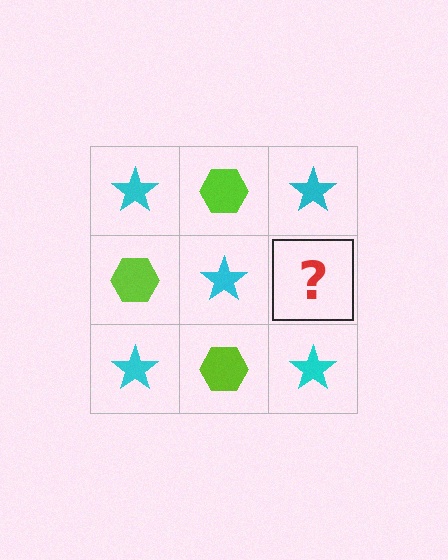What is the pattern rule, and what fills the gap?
The rule is that it alternates cyan star and lime hexagon in a checkerboard pattern. The gap should be filled with a lime hexagon.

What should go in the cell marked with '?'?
The missing cell should contain a lime hexagon.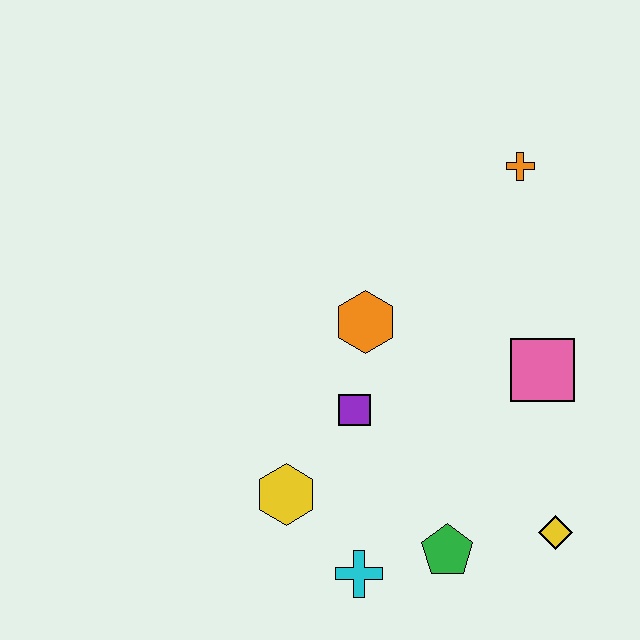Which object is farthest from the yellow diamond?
The orange cross is farthest from the yellow diamond.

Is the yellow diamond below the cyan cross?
No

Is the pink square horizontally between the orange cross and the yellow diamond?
Yes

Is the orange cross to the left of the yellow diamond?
Yes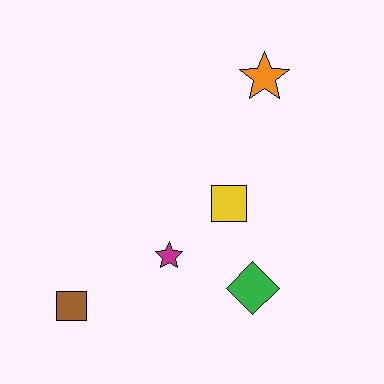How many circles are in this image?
There are no circles.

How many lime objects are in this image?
There are no lime objects.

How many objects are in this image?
There are 5 objects.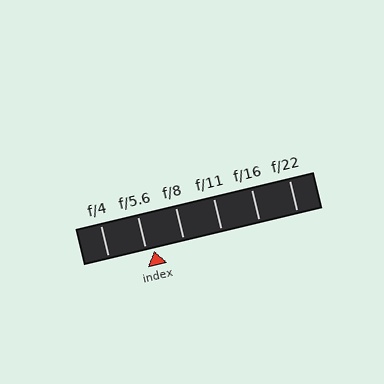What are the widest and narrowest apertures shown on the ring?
The widest aperture shown is f/4 and the narrowest is f/22.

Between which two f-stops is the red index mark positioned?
The index mark is between f/5.6 and f/8.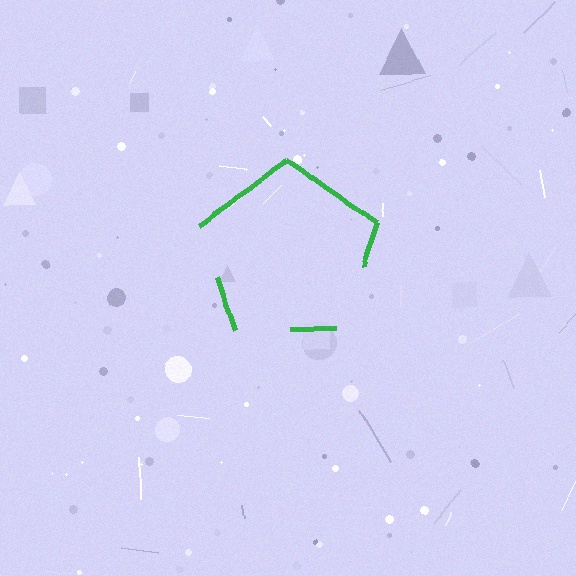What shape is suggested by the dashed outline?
The dashed outline suggests a pentagon.